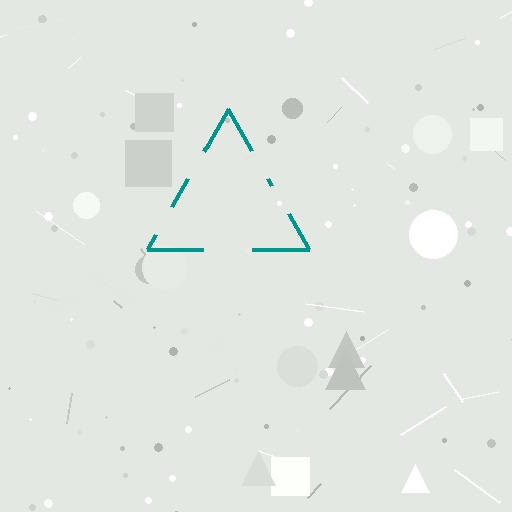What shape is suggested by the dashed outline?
The dashed outline suggests a triangle.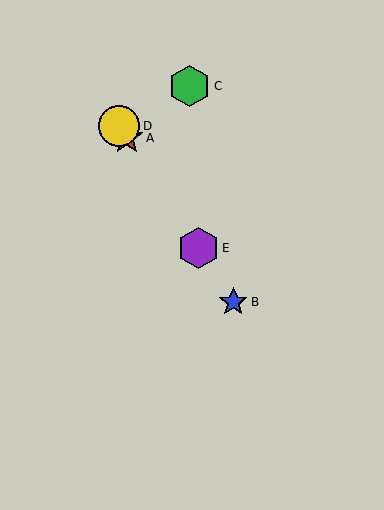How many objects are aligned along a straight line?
4 objects (A, B, D, E) are aligned along a straight line.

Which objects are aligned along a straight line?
Objects A, B, D, E are aligned along a straight line.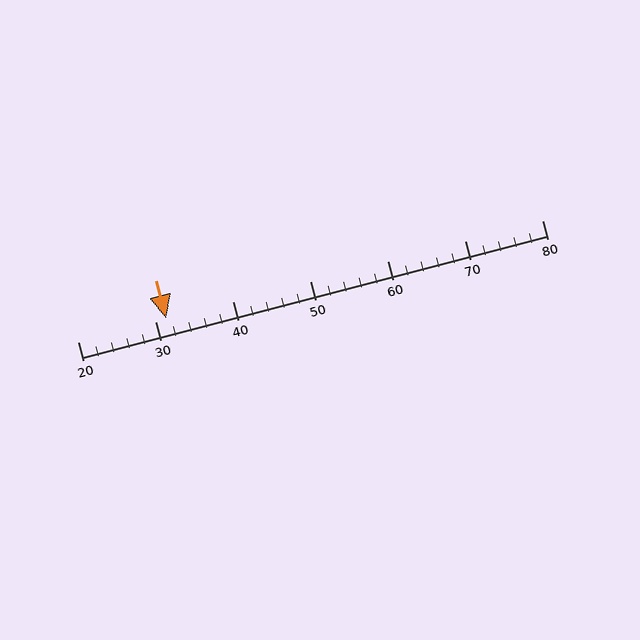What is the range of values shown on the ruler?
The ruler shows values from 20 to 80.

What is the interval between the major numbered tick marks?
The major tick marks are spaced 10 units apart.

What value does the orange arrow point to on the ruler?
The orange arrow points to approximately 31.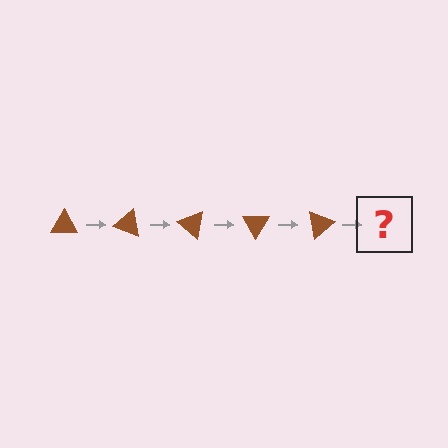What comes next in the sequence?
The next element should be a brown triangle rotated 100 degrees.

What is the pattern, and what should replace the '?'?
The pattern is that the triangle rotates 20 degrees each step. The '?' should be a brown triangle rotated 100 degrees.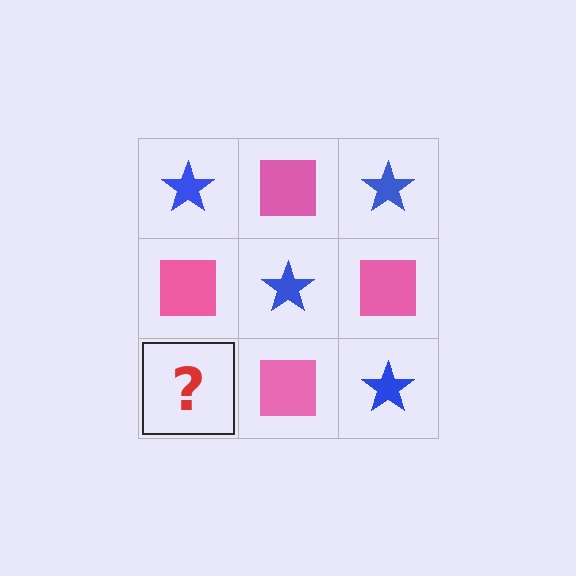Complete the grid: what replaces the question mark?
The question mark should be replaced with a blue star.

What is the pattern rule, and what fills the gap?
The rule is that it alternates blue star and pink square in a checkerboard pattern. The gap should be filled with a blue star.